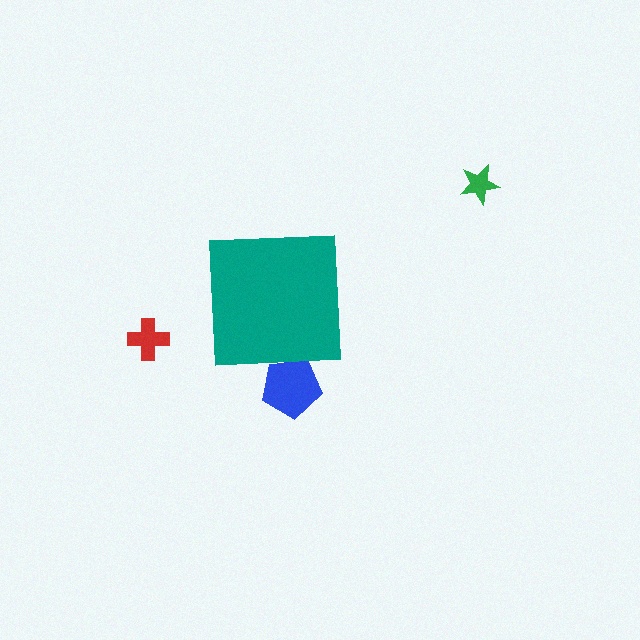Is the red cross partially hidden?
No, the red cross is fully visible.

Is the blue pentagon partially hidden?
Yes, the blue pentagon is partially hidden behind the teal square.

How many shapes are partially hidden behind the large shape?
1 shape is partially hidden.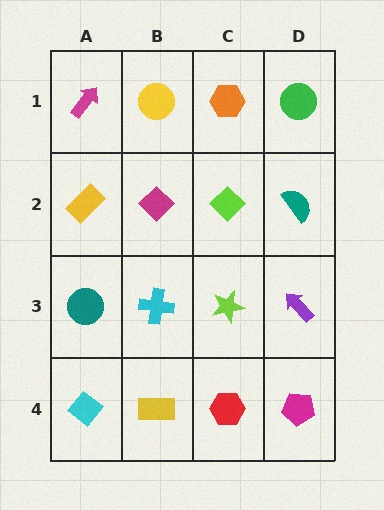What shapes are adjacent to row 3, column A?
A yellow rectangle (row 2, column A), a cyan diamond (row 4, column A), a cyan cross (row 3, column B).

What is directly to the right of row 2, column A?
A magenta diamond.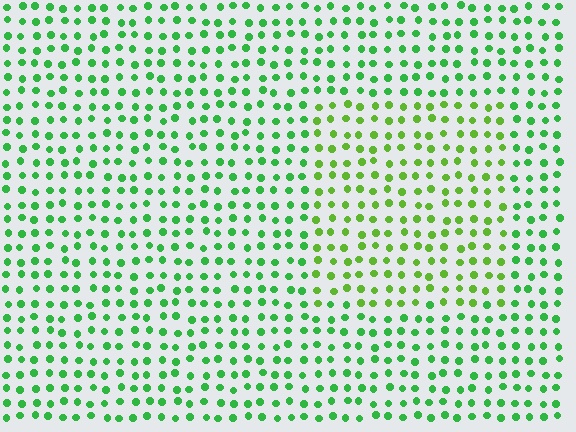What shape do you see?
I see a rectangle.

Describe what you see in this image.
The image is filled with small green elements in a uniform arrangement. A rectangle-shaped region is visible where the elements are tinted to a slightly different hue, forming a subtle color boundary.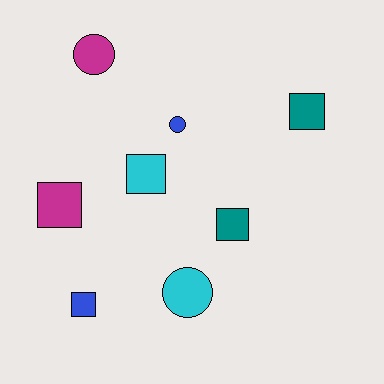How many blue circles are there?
There is 1 blue circle.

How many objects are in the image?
There are 8 objects.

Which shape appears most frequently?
Square, with 5 objects.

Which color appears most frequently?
Cyan, with 2 objects.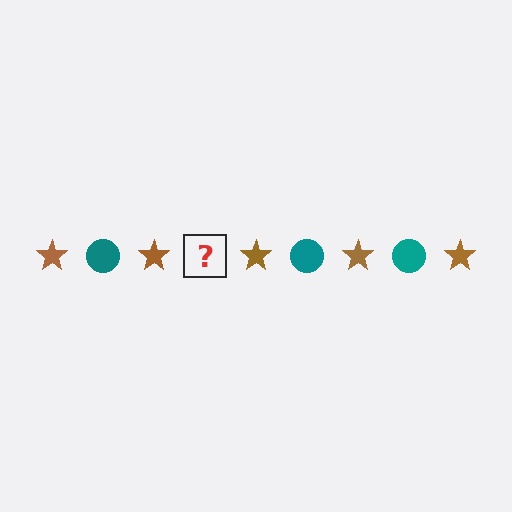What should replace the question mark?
The question mark should be replaced with a teal circle.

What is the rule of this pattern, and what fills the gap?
The rule is that the pattern alternates between brown star and teal circle. The gap should be filled with a teal circle.